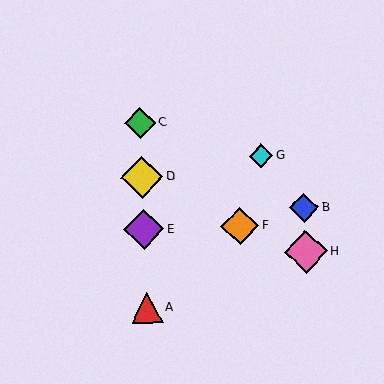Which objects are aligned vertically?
Objects A, C, D, E are aligned vertically.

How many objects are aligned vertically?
4 objects (A, C, D, E) are aligned vertically.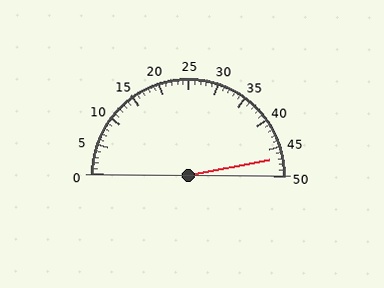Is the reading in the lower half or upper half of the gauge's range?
The reading is in the upper half of the range (0 to 50).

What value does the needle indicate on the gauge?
The needle indicates approximately 47.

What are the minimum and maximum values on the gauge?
The gauge ranges from 0 to 50.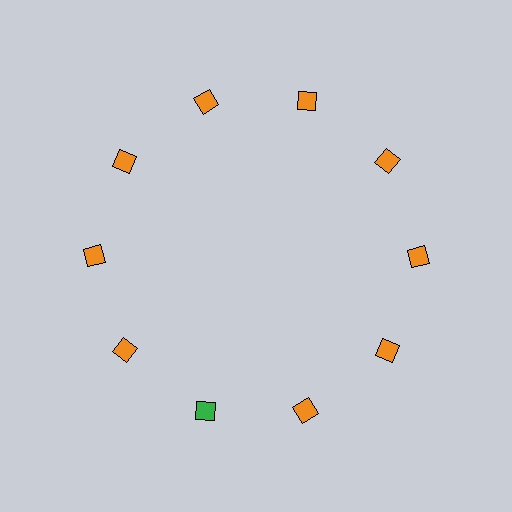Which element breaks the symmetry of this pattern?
The green square at roughly the 7 o'clock position breaks the symmetry. All other shapes are orange squares.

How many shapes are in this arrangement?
There are 10 shapes arranged in a ring pattern.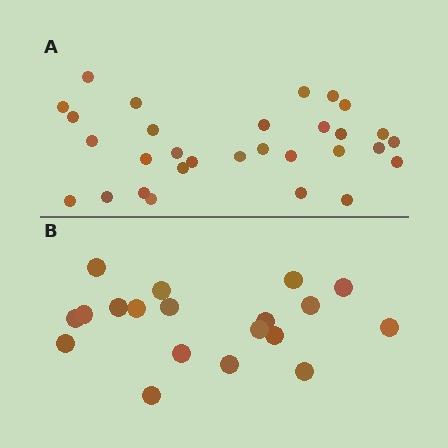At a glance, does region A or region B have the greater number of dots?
Region A (the top region) has more dots.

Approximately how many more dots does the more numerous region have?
Region A has roughly 12 or so more dots than region B.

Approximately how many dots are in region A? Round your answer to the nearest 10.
About 30 dots.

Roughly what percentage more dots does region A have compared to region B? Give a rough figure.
About 60% more.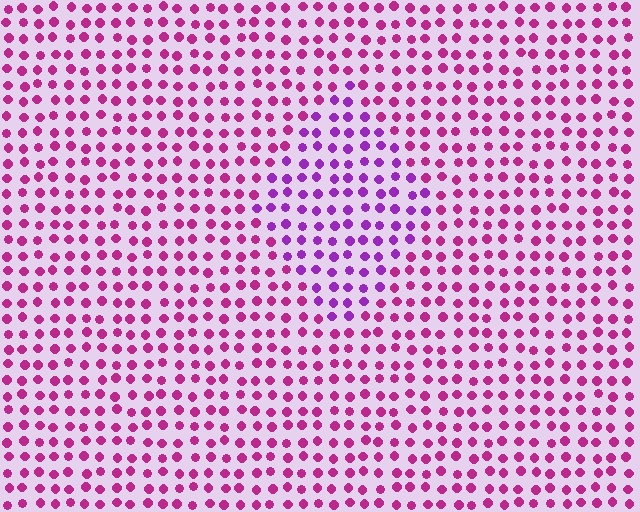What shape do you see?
I see a diamond.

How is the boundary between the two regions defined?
The boundary is defined purely by a slight shift in hue (about 33 degrees). Spacing, size, and orientation are identical on both sides.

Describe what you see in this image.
The image is filled with small magenta elements in a uniform arrangement. A diamond-shaped region is visible where the elements are tinted to a slightly different hue, forming a subtle color boundary.